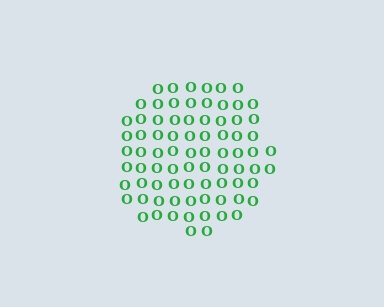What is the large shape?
The large shape is a circle.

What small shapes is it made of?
It is made of small letter O's.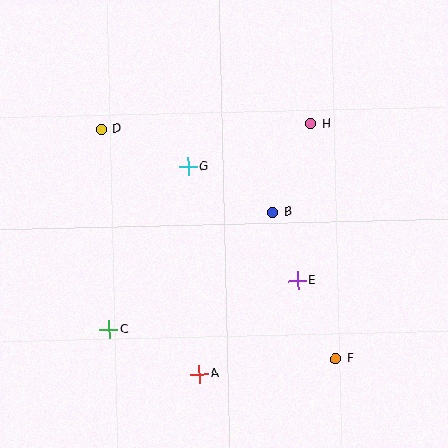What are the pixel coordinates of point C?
Point C is at (109, 330).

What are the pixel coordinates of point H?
Point H is at (310, 124).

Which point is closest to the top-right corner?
Point H is closest to the top-right corner.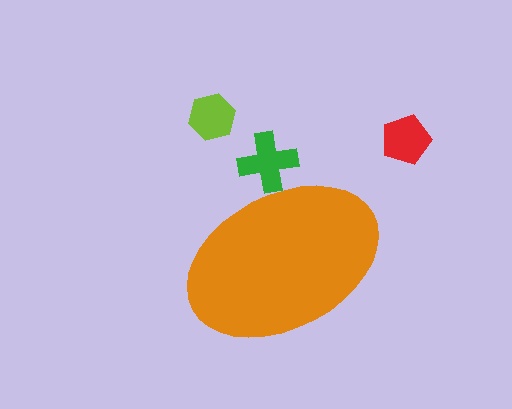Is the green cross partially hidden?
Yes, the green cross is partially hidden behind the orange ellipse.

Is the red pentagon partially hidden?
No, the red pentagon is fully visible.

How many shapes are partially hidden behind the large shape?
1 shape is partially hidden.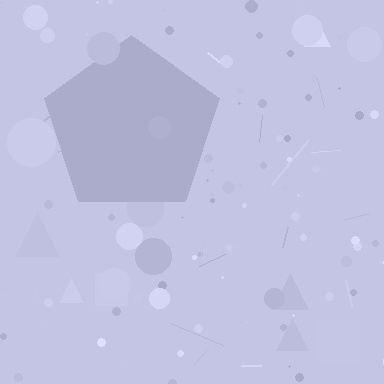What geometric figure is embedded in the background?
A pentagon is embedded in the background.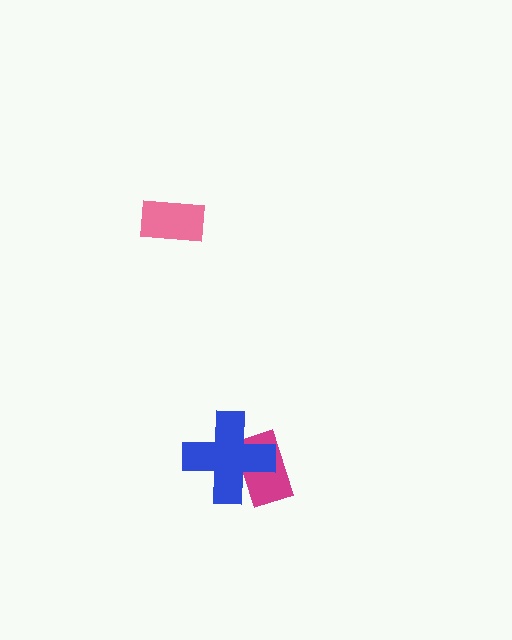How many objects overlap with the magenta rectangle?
1 object overlaps with the magenta rectangle.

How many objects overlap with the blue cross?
1 object overlaps with the blue cross.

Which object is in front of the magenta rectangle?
The blue cross is in front of the magenta rectangle.